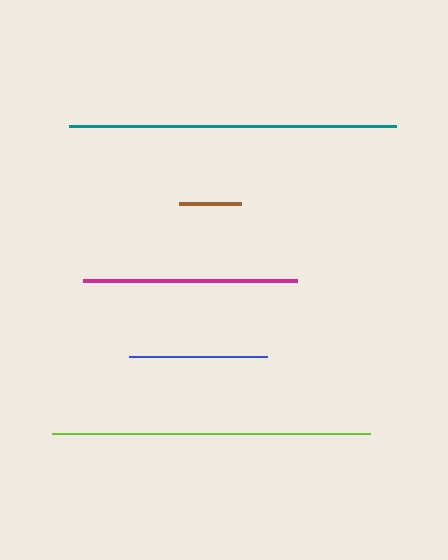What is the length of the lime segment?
The lime segment is approximately 318 pixels long.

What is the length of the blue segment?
The blue segment is approximately 138 pixels long.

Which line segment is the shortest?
The brown line is the shortest at approximately 62 pixels.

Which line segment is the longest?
The teal line is the longest at approximately 327 pixels.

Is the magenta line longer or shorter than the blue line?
The magenta line is longer than the blue line.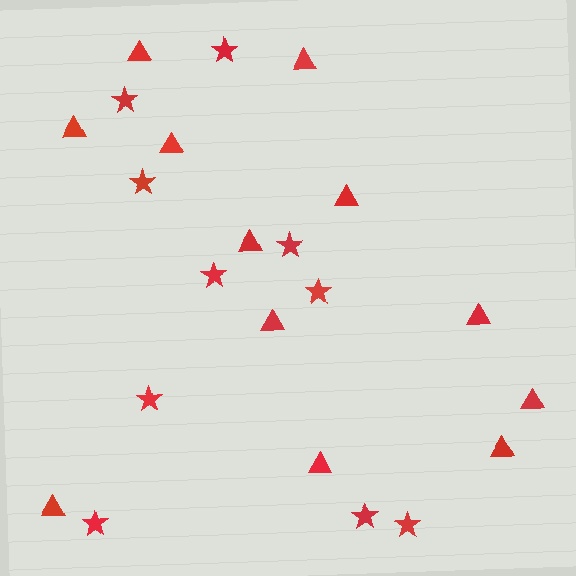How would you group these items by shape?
There are 2 groups: one group of stars (10) and one group of triangles (12).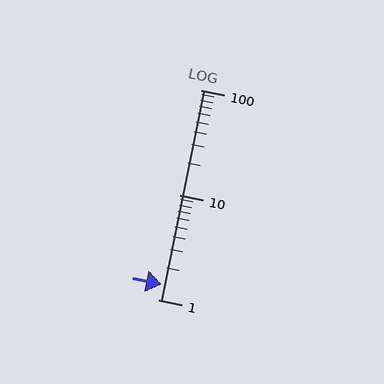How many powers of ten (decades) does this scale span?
The scale spans 2 decades, from 1 to 100.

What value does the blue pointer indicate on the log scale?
The pointer indicates approximately 1.4.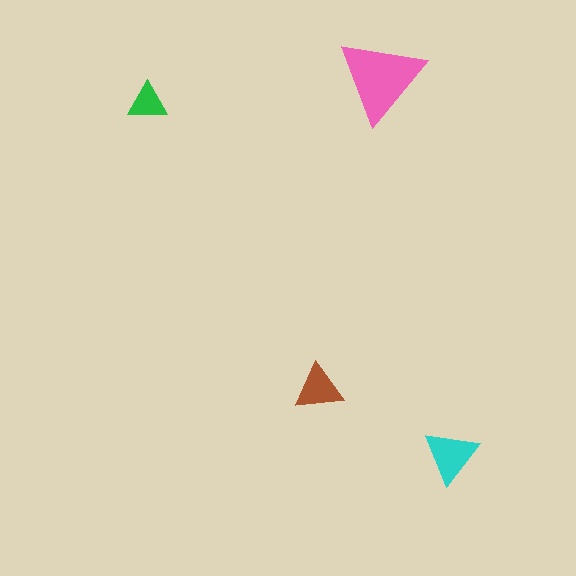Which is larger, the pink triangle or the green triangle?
The pink one.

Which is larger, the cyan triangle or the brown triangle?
The cyan one.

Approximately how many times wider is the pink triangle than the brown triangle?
About 2 times wider.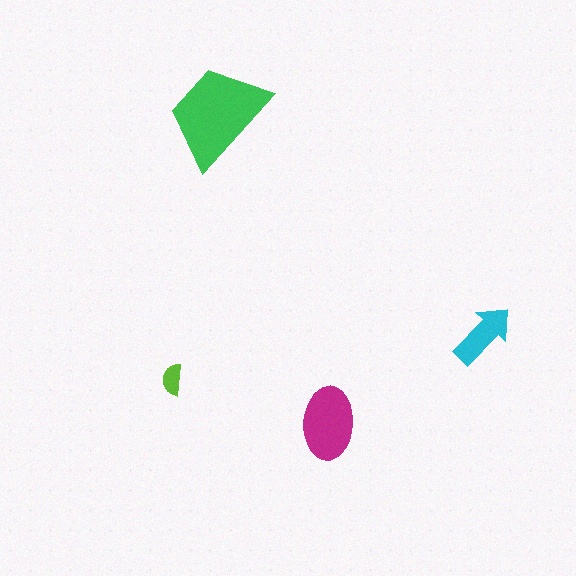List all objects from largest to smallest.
The green trapezoid, the magenta ellipse, the cyan arrow, the lime semicircle.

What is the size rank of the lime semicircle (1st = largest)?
4th.